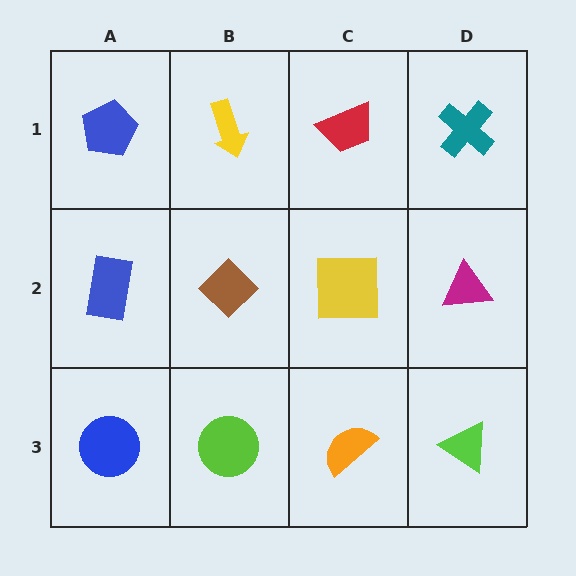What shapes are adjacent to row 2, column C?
A red trapezoid (row 1, column C), an orange semicircle (row 3, column C), a brown diamond (row 2, column B), a magenta triangle (row 2, column D).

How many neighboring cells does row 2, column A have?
3.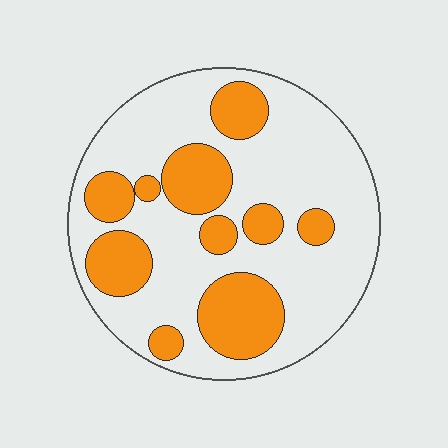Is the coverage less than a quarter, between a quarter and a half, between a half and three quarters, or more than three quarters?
Between a quarter and a half.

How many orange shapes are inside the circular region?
10.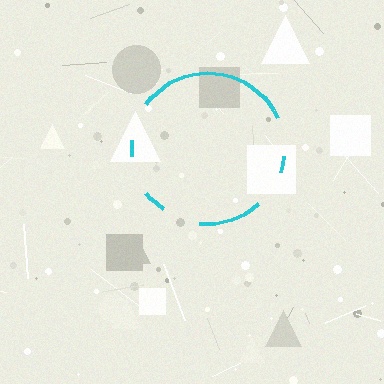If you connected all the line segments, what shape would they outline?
They would outline a circle.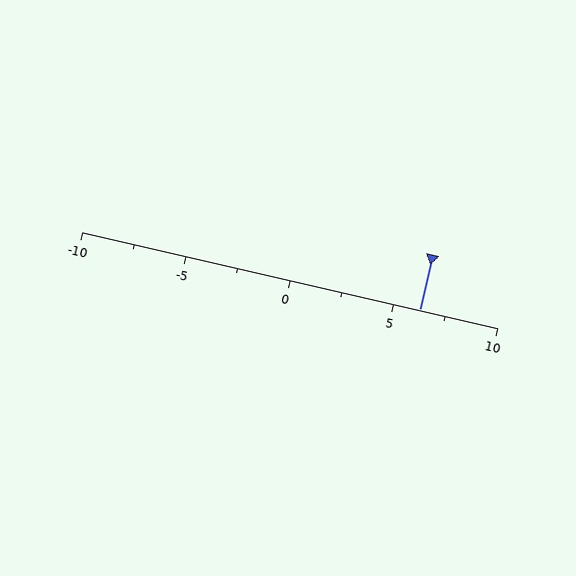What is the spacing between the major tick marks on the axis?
The major ticks are spaced 5 apart.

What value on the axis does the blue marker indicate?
The marker indicates approximately 6.2.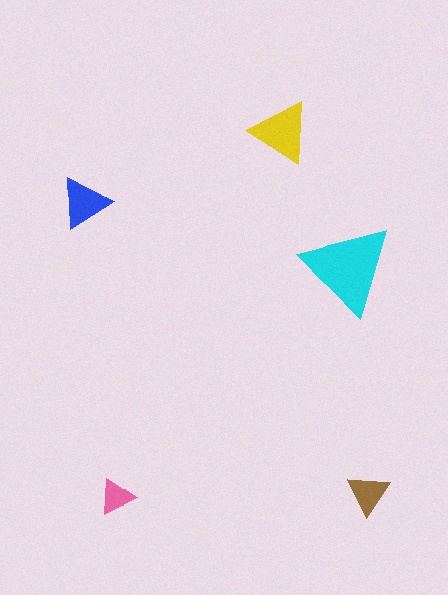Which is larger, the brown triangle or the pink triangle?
The brown one.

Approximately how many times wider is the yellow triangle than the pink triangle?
About 1.5 times wider.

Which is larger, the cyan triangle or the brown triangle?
The cyan one.